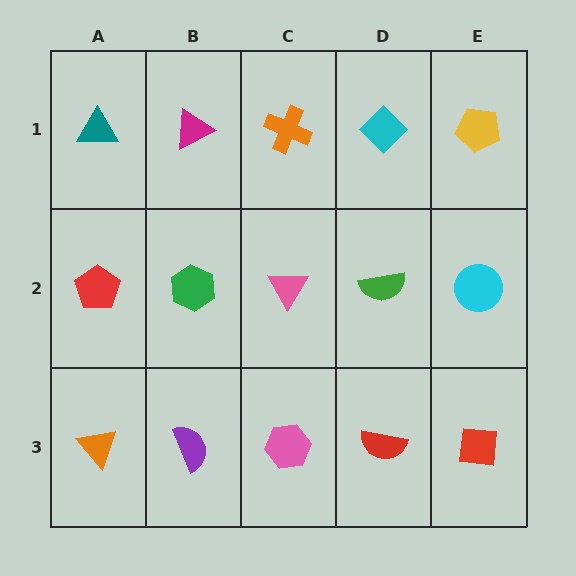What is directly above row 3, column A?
A red pentagon.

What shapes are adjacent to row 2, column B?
A magenta triangle (row 1, column B), a purple semicircle (row 3, column B), a red pentagon (row 2, column A), a pink triangle (row 2, column C).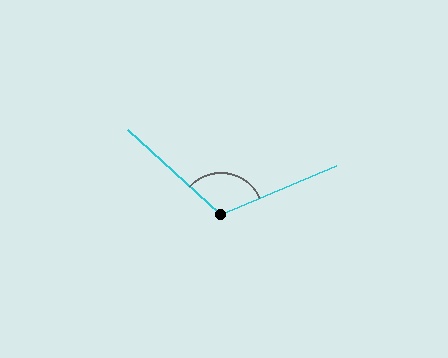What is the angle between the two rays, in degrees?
Approximately 115 degrees.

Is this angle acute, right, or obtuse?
It is obtuse.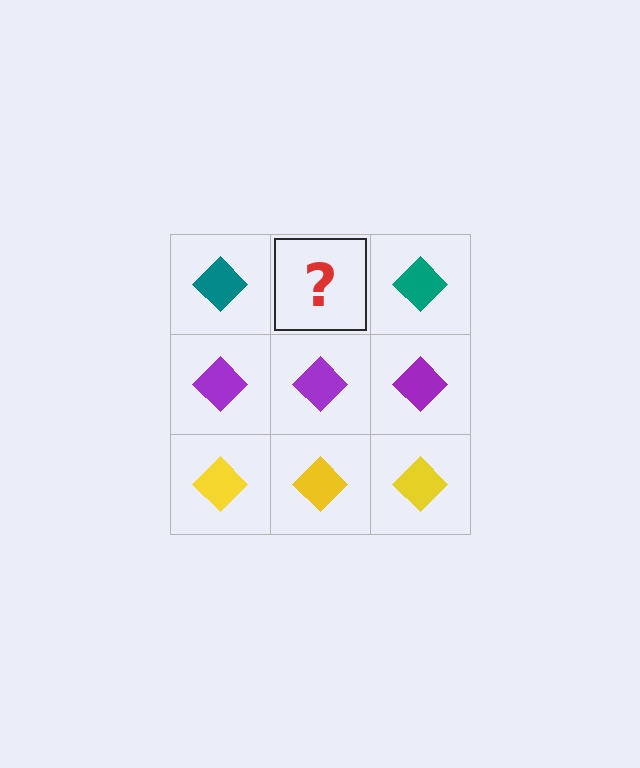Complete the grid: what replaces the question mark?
The question mark should be replaced with a teal diamond.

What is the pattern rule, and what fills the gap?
The rule is that each row has a consistent color. The gap should be filled with a teal diamond.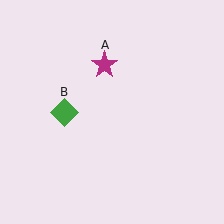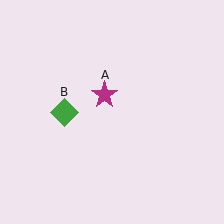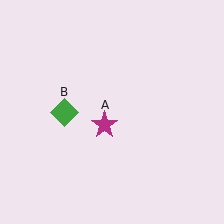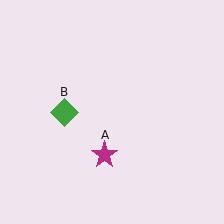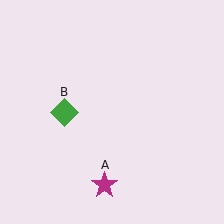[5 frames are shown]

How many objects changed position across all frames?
1 object changed position: magenta star (object A).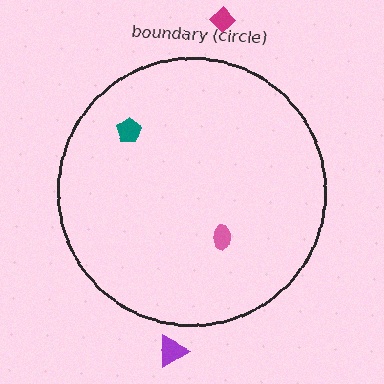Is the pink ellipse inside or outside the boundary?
Inside.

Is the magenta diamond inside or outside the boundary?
Outside.